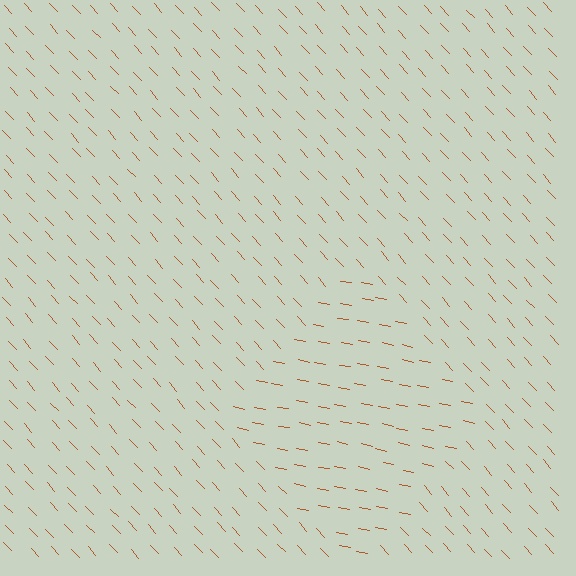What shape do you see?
I see a diamond.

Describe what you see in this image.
The image is filled with small brown line segments. A diamond region in the image has lines oriented differently from the surrounding lines, creating a visible texture boundary.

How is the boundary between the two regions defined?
The boundary is defined purely by a change in line orientation (approximately 36 degrees difference). All lines are the same color and thickness.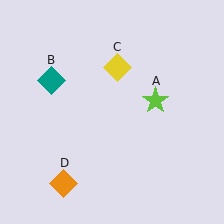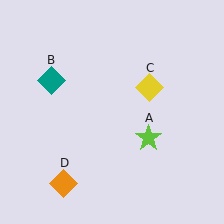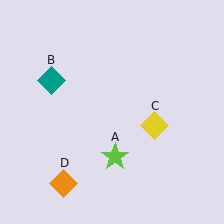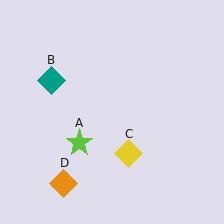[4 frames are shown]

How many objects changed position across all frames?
2 objects changed position: lime star (object A), yellow diamond (object C).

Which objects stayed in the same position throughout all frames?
Teal diamond (object B) and orange diamond (object D) remained stationary.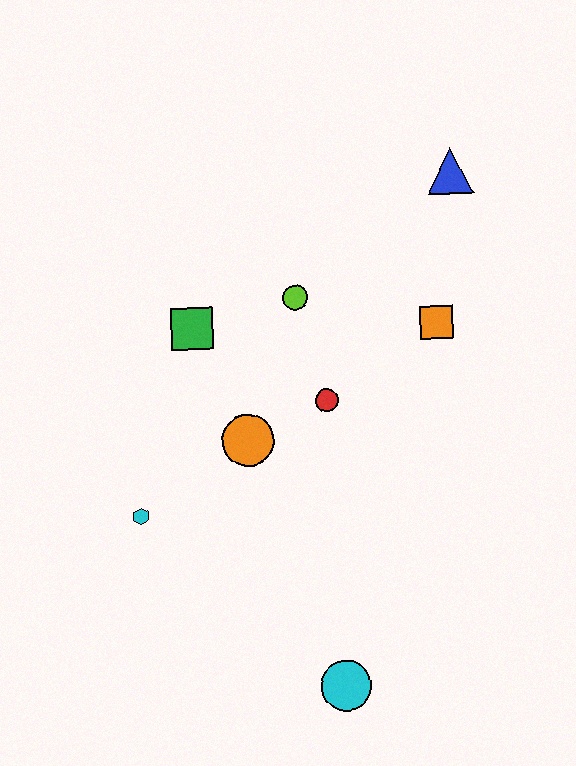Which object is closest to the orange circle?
The red circle is closest to the orange circle.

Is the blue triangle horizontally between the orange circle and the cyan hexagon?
No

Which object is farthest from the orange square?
The cyan circle is farthest from the orange square.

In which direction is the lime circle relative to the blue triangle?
The lime circle is to the left of the blue triangle.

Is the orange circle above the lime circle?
No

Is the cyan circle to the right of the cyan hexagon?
Yes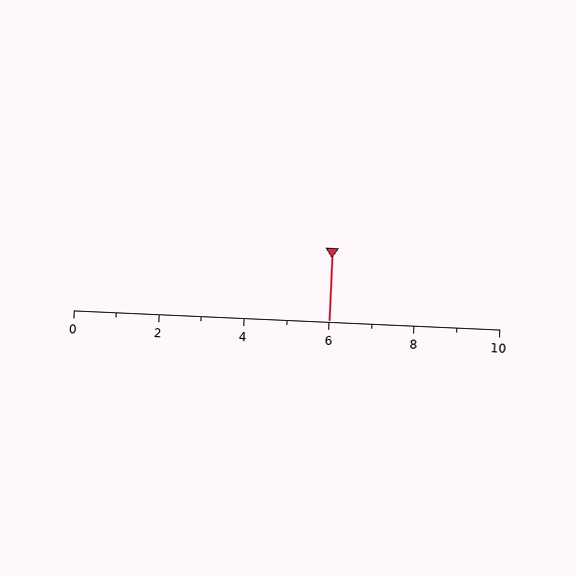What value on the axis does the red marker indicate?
The marker indicates approximately 6.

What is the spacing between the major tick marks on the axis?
The major ticks are spaced 2 apart.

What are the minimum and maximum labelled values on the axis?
The axis runs from 0 to 10.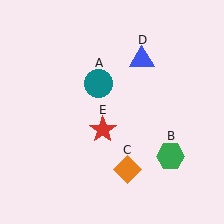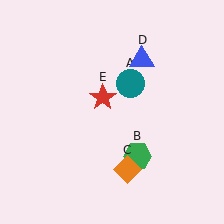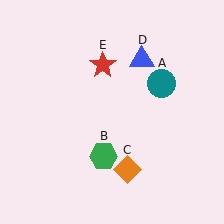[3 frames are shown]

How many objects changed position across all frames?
3 objects changed position: teal circle (object A), green hexagon (object B), red star (object E).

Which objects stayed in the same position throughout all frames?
Orange diamond (object C) and blue triangle (object D) remained stationary.